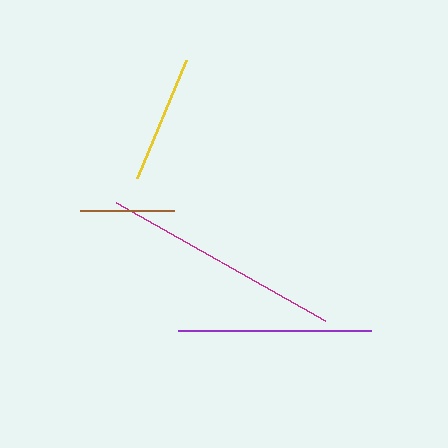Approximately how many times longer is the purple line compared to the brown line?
The purple line is approximately 2.0 times the length of the brown line.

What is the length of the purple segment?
The purple segment is approximately 193 pixels long.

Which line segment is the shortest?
The brown line is the shortest at approximately 94 pixels.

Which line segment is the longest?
The magenta line is the longest at approximately 241 pixels.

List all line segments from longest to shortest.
From longest to shortest: magenta, purple, yellow, brown.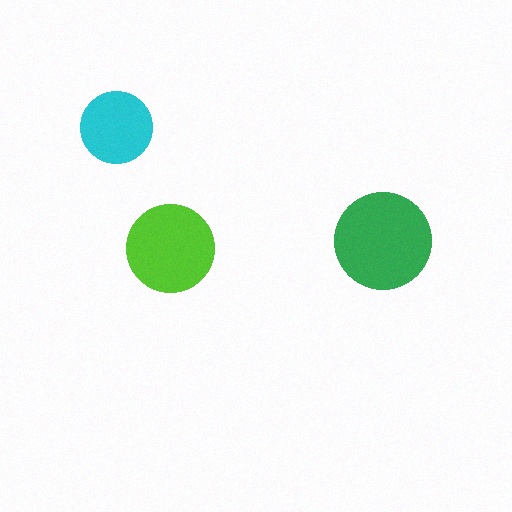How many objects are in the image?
There are 3 objects in the image.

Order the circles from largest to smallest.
the green one, the lime one, the cyan one.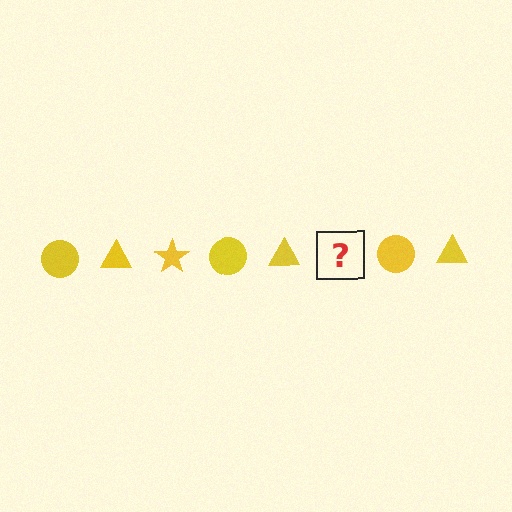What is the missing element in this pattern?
The missing element is a yellow star.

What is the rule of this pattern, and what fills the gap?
The rule is that the pattern cycles through circle, triangle, star shapes in yellow. The gap should be filled with a yellow star.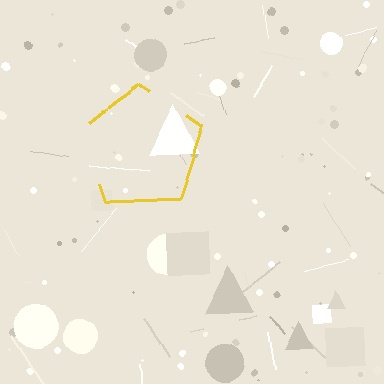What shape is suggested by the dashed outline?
The dashed outline suggests a pentagon.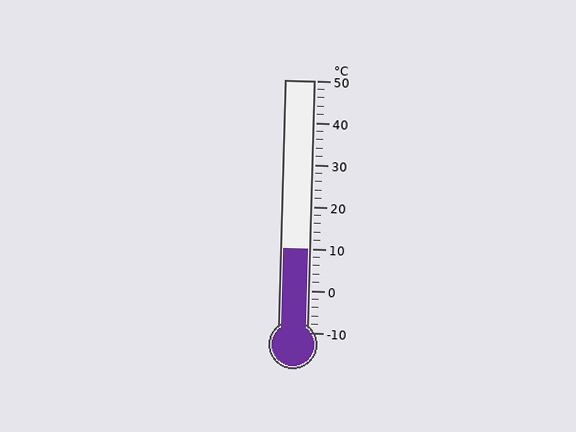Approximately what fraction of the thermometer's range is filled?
The thermometer is filled to approximately 35% of its range.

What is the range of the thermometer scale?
The thermometer scale ranges from -10°C to 50°C.